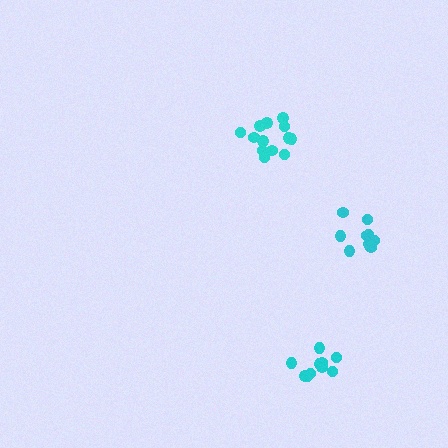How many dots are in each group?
Group 1: 13 dots, Group 2: 9 dots, Group 3: 10 dots (32 total).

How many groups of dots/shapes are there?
There are 3 groups.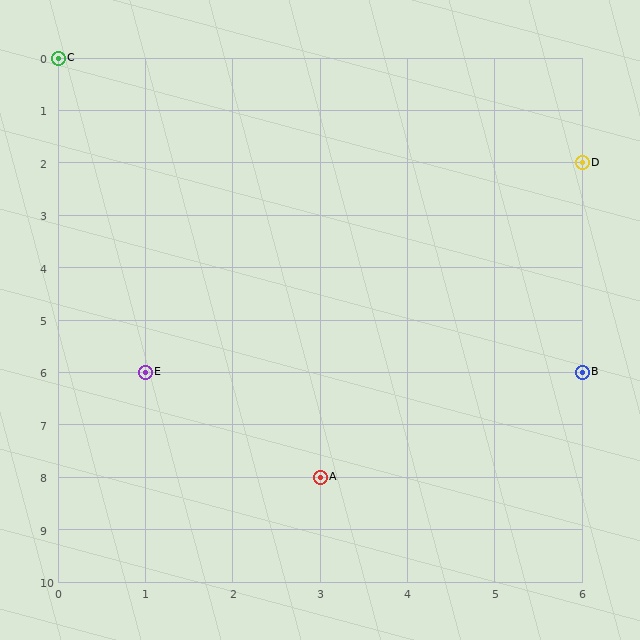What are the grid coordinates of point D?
Point D is at grid coordinates (6, 2).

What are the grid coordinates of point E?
Point E is at grid coordinates (1, 6).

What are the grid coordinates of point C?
Point C is at grid coordinates (0, 0).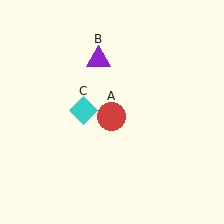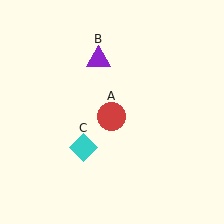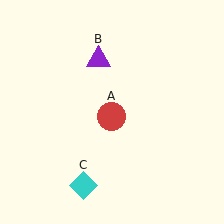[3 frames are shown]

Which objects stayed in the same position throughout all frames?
Red circle (object A) and purple triangle (object B) remained stationary.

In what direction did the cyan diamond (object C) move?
The cyan diamond (object C) moved down.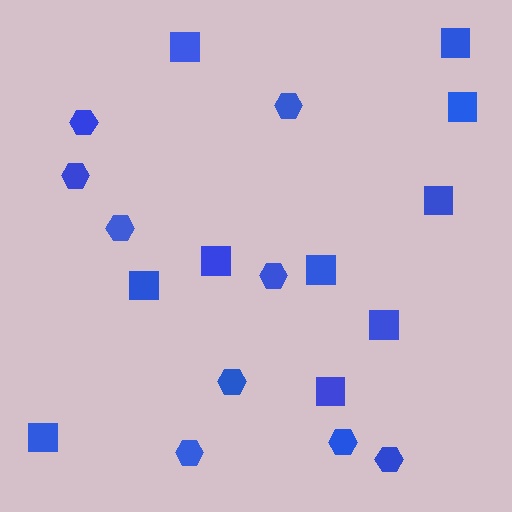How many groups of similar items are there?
There are 2 groups: one group of squares (10) and one group of hexagons (9).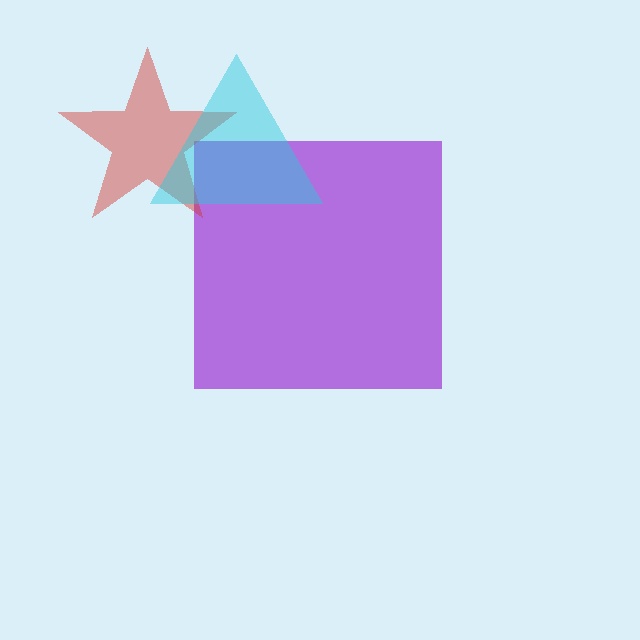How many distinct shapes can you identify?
There are 3 distinct shapes: a purple square, a red star, a cyan triangle.